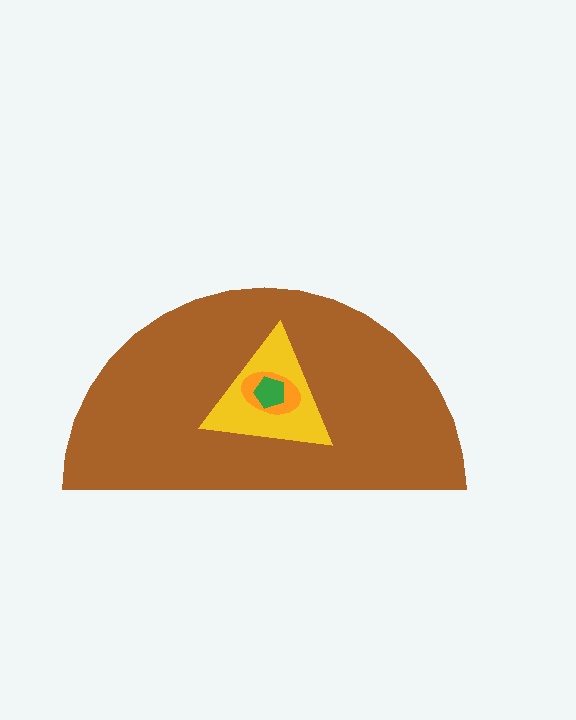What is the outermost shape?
The brown semicircle.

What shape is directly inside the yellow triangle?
The orange ellipse.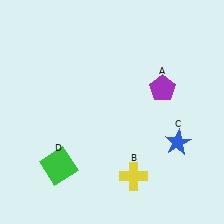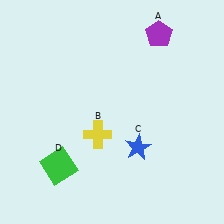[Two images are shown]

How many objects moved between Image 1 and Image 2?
3 objects moved between the two images.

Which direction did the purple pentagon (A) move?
The purple pentagon (A) moved up.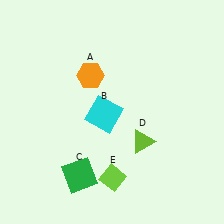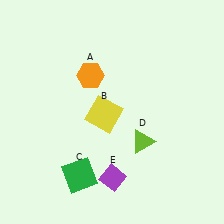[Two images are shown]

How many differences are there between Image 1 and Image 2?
There are 2 differences between the two images.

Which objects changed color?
B changed from cyan to yellow. E changed from lime to purple.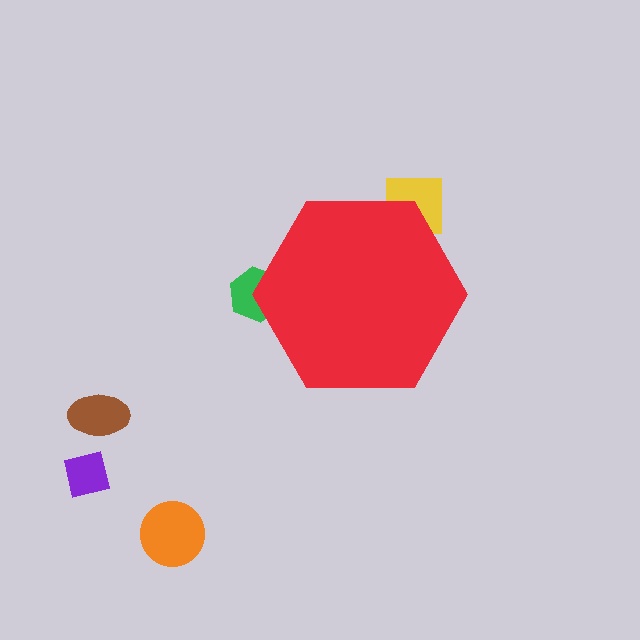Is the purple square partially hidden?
No, the purple square is fully visible.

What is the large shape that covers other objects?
A red hexagon.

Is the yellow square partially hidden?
Yes, the yellow square is partially hidden behind the red hexagon.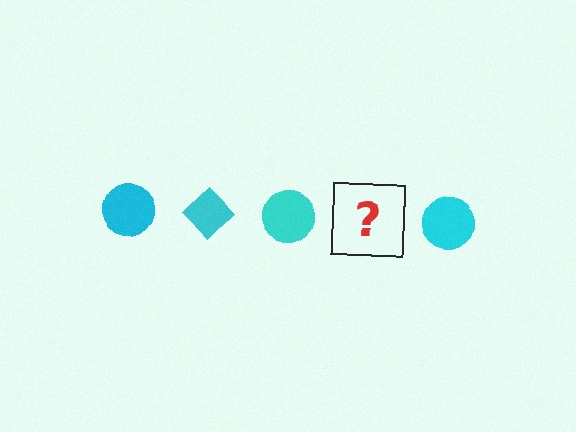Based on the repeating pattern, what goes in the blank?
The blank should be a cyan diamond.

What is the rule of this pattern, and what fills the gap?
The rule is that the pattern cycles through circle, diamond shapes in cyan. The gap should be filled with a cyan diamond.